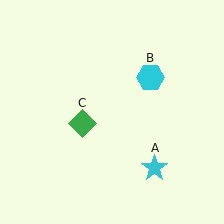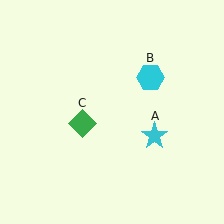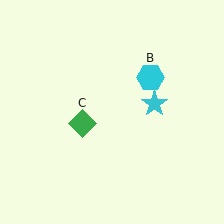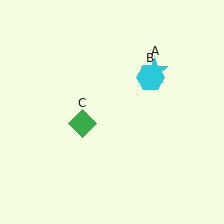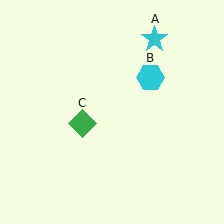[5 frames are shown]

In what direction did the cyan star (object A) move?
The cyan star (object A) moved up.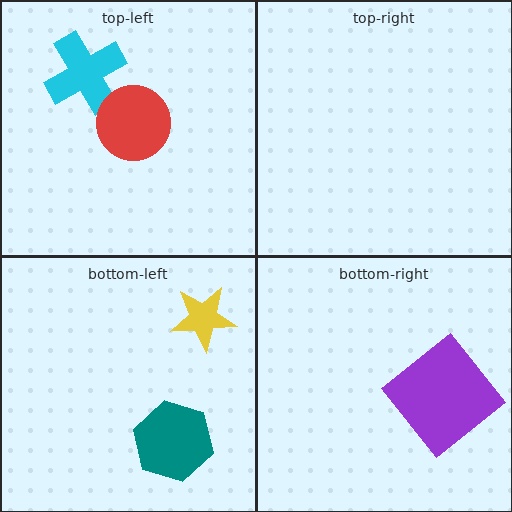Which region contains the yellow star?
The bottom-left region.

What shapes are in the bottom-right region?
The purple diamond.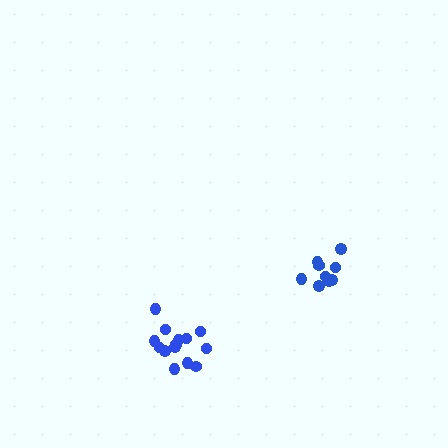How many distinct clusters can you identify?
There are 2 distinct clusters.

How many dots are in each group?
Group 1: 9 dots, Group 2: 14 dots (23 total).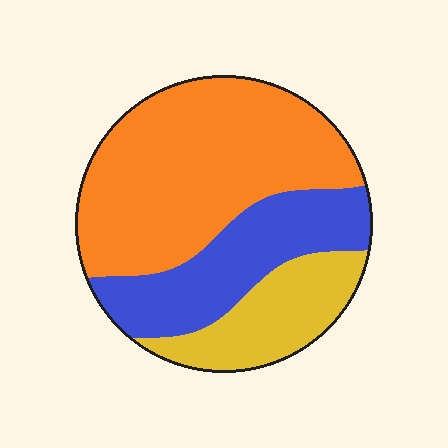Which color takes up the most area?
Orange, at roughly 55%.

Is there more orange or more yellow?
Orange.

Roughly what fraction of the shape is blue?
Blue covers about 25% of the shape.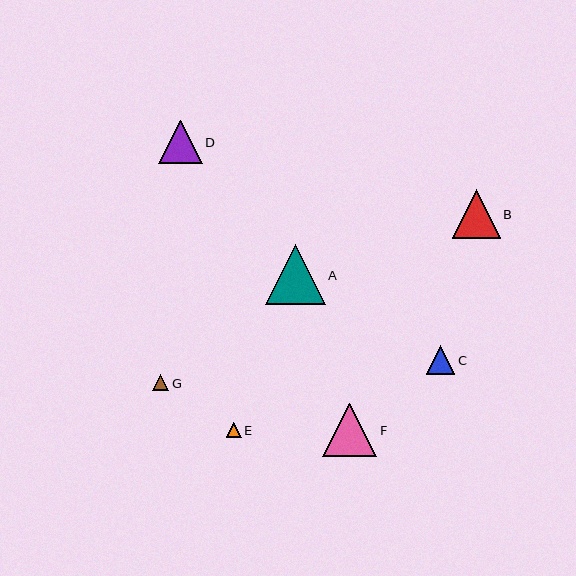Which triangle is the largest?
Triangle A is the largest with a size of approximately 59 pixels.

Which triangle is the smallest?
Triangle E is the smallest with a size of approximately 15 pixels.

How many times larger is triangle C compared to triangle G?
Triangle C is approximately 1.7 times the size of triangle G.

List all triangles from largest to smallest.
From largest to smallest: A, F, B, D, C, G, E.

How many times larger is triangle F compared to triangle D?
Triangle F is approximately 1.2 times the size of triangle D.